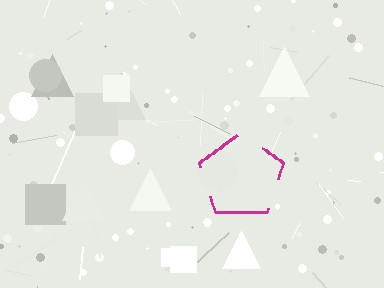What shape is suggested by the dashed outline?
The dashed outline suggests a pentagon.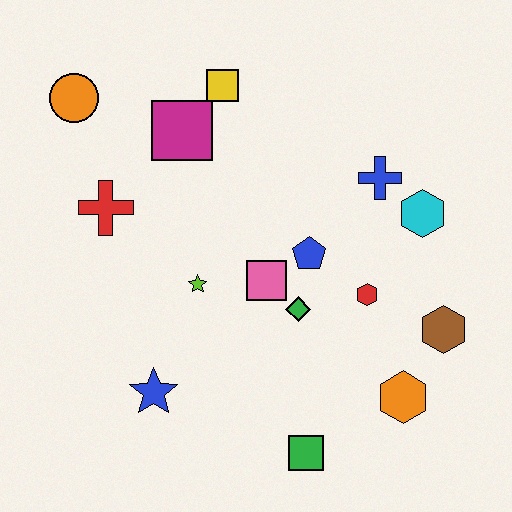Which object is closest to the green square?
The orange hexagon is closest to the green square.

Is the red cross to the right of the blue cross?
No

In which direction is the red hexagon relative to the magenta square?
The red hexagon is to the right of the magenta square.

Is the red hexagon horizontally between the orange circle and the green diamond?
No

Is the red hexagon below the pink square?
Yes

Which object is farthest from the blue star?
The cyan hexagon is farthest from the blue star.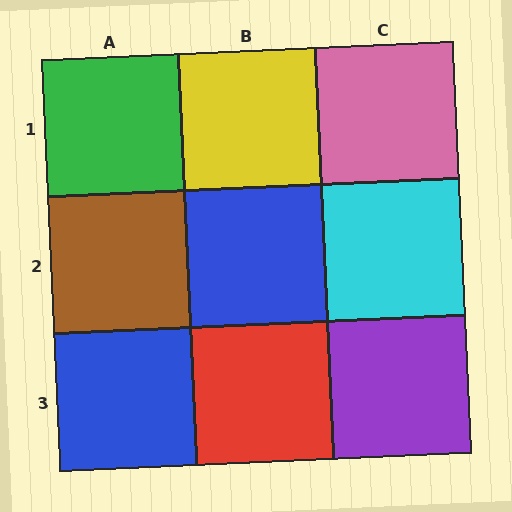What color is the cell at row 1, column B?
Yellow.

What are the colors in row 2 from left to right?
Brown, blue, cyan.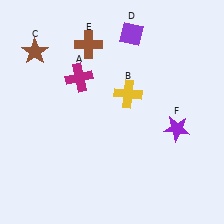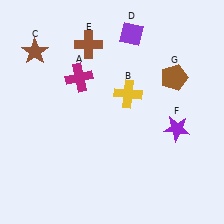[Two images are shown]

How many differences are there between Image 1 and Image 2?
There is 1 difference between the two images.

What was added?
A brown pentagon (G) was added in Image 2.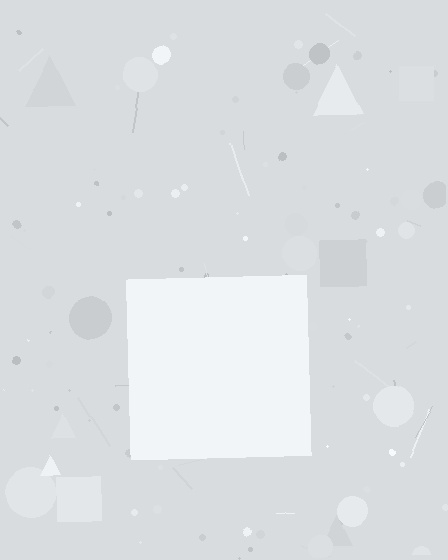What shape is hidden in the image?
A square is hidden in the image.